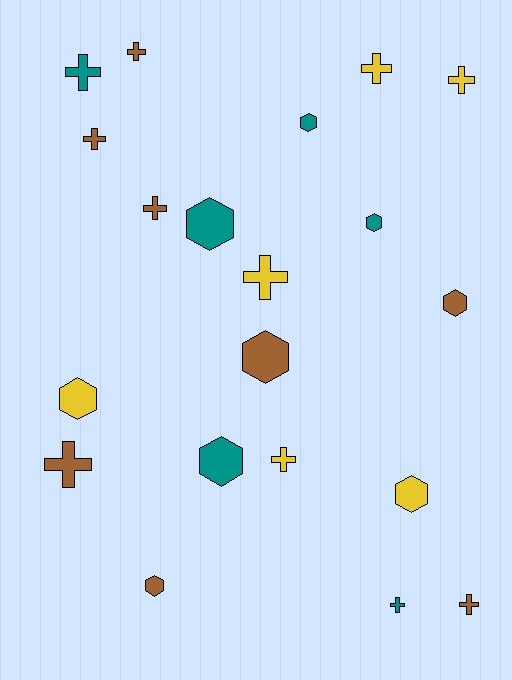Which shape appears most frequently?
Cross, with 11 objects.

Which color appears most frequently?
Brown, with 8 objects.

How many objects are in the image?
There are 20 objects.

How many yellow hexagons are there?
There are 2 yellow hexagons.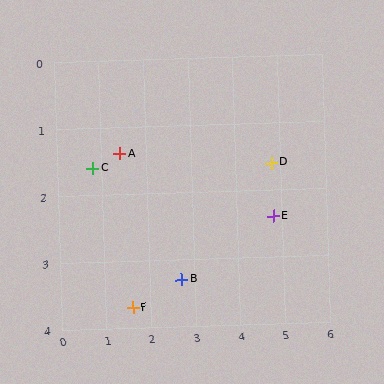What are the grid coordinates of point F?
Point F is at approximately (1.6, 3.7).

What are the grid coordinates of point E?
Point E is at approximately (4.8, 2.4).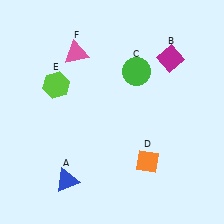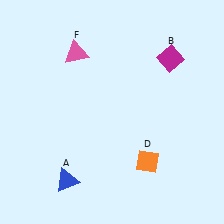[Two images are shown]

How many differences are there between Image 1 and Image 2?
There are 2 differences between the two images.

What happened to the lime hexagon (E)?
The lime hexagon (E) was removed in Image 2. It was in the top-left area of Image 1.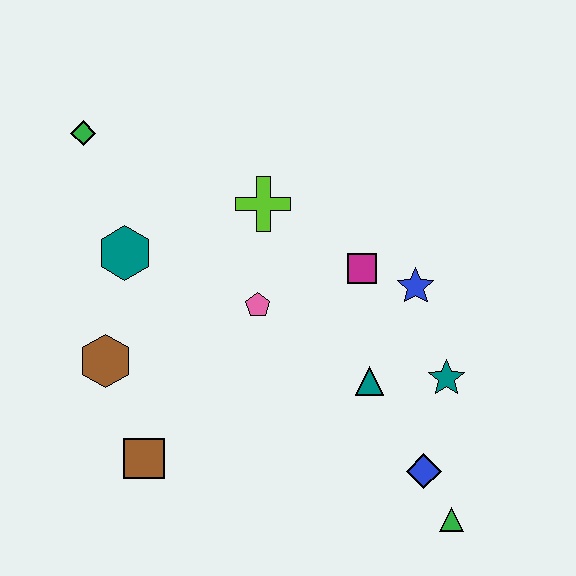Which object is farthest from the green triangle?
The green diamond is farthest from the green triangle.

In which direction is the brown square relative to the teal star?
The brown square is to the left of the teal star.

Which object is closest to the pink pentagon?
The lime cross is closest to the pink pentagon.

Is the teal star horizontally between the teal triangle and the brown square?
No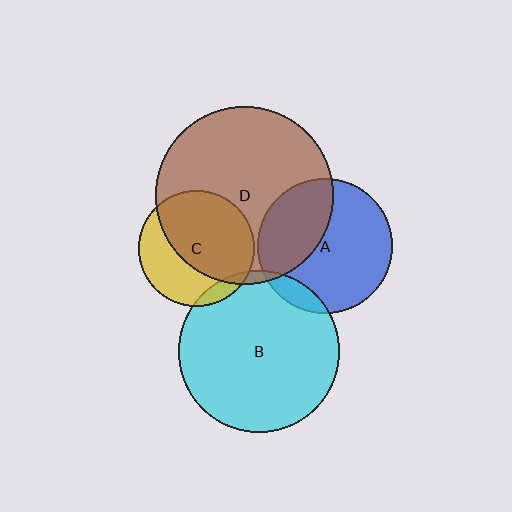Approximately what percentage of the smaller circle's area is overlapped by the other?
Approximately 60%.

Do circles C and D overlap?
Yes.